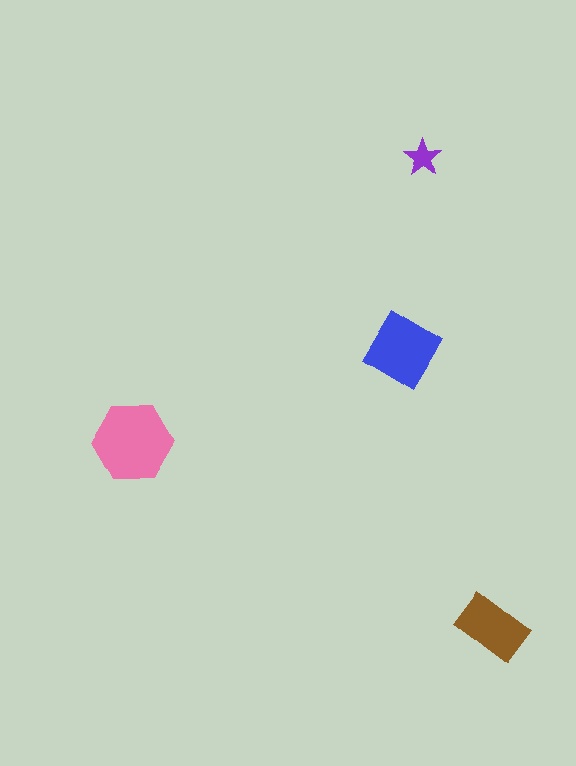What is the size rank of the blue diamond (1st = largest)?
2nd.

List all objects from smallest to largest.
The purple star, the brown rectangle, the blue diamond, the pink hexagon.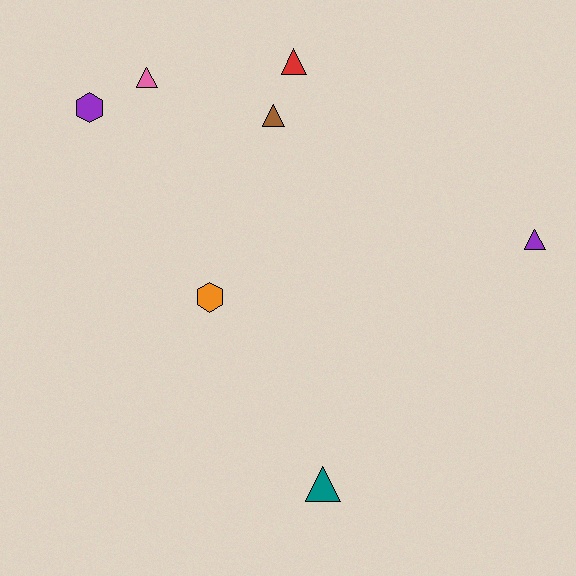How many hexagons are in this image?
There are 2 hexagons.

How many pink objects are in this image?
There is 1 pink object.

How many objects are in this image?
There are 7 objects.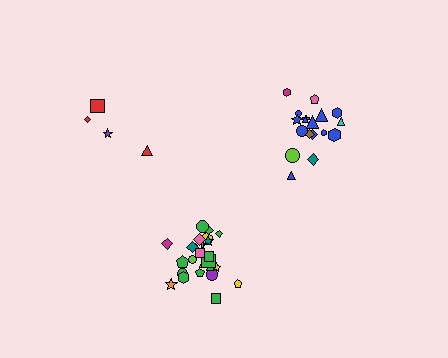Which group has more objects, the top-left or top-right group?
The top-right group.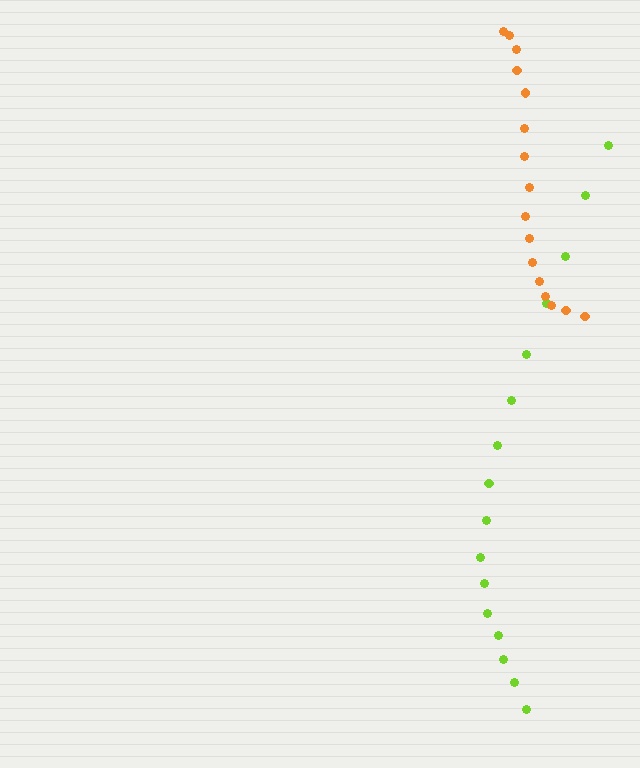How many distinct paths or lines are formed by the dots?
There are 2 distinct paths.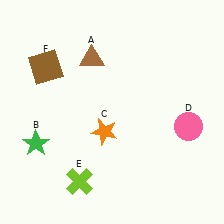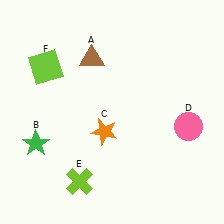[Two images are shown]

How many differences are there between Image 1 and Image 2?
There is 1 difference between the two images.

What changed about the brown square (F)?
In Image 1, F is brown. In Image 2, it changed to lime.